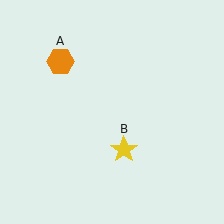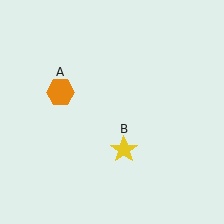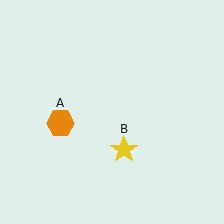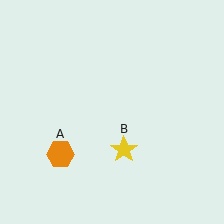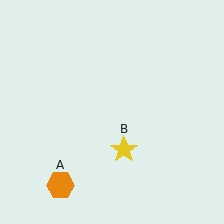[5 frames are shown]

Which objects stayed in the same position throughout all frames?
Yellow star (object B) remained stationary.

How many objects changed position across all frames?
1 object changed position: orange hexagon (object A).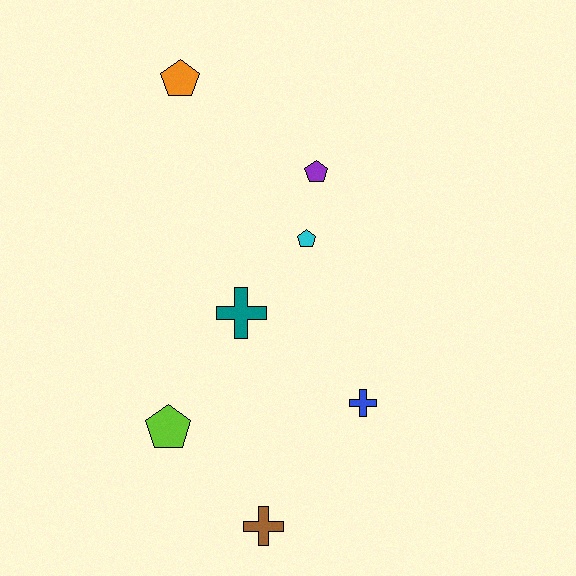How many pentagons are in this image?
There are 4 pentagons.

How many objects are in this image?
There are 7 objects.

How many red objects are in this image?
There are no red objects.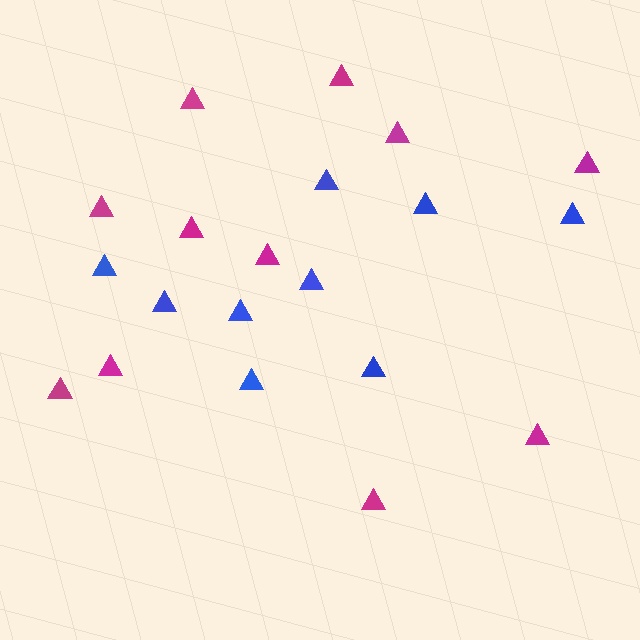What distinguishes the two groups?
There are 2 groups: one group of magenta triangles (11) and one group of blue triangles (9).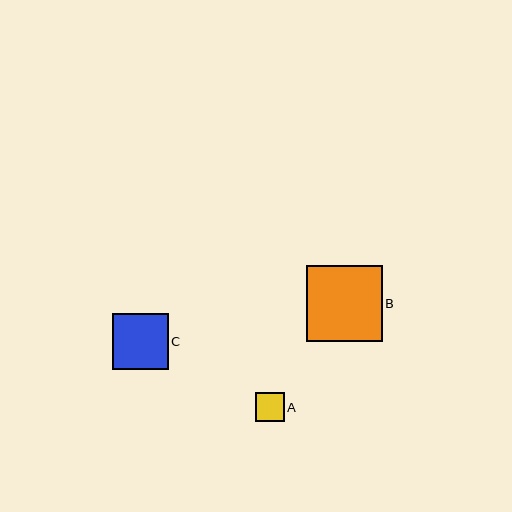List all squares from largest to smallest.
From largest to smallest: B, C, A.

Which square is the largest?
Square B is the largest with a size of approximately 75 pixels.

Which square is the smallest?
Square A is the smallest with a size of approximately 29 pixels.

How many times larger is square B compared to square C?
Square B is approximately 1.3 times the size of square C.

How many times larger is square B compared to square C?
Square B is approximately 1.3 times the size of square C.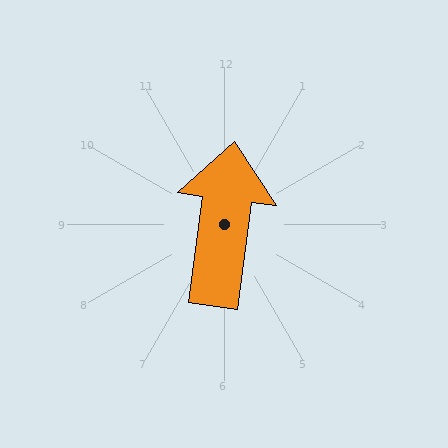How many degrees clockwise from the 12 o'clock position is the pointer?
Approximately 7 degrees.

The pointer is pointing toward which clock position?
Roughly 12 o'clock.